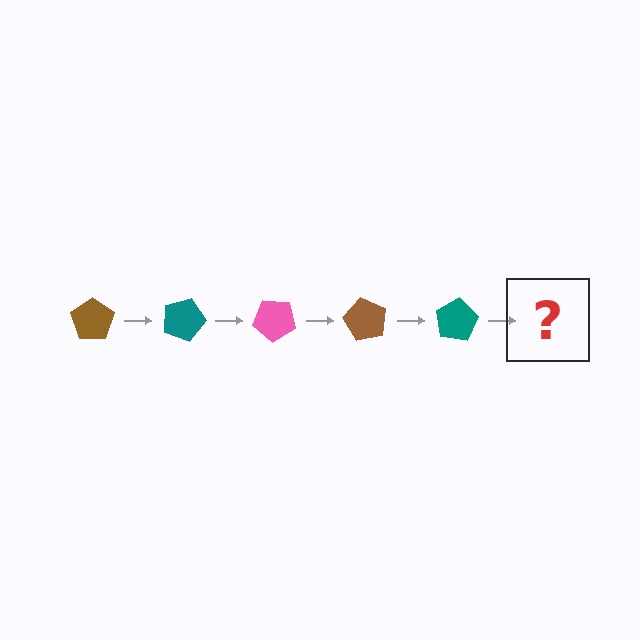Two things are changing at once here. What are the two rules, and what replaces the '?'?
The two rules are that it rotates 20 degrees each step and the color cycles through brown, teal, and pink. The '?' should be a pink pentagon, rotated 100 degrees from the start.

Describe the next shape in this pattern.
It should be a pink pentagon, rotated 100 degrees from the start.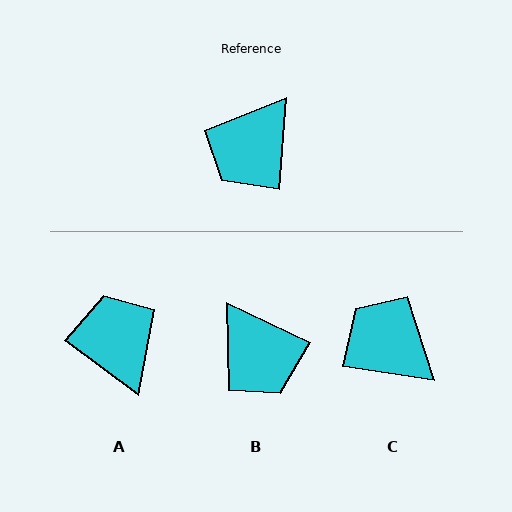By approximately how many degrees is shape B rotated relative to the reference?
Approximately 69 degrees counter-clockwise.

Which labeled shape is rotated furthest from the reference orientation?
A, about 123 degrees away.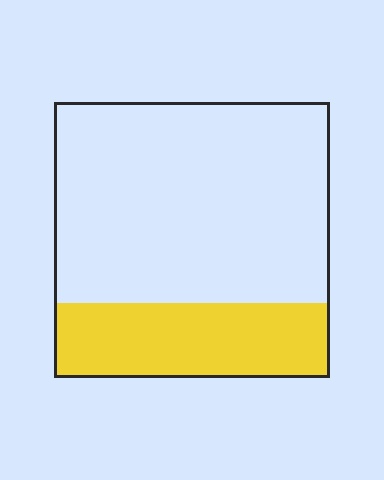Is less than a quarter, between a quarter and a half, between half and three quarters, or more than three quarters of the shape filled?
Between a quarter and a half.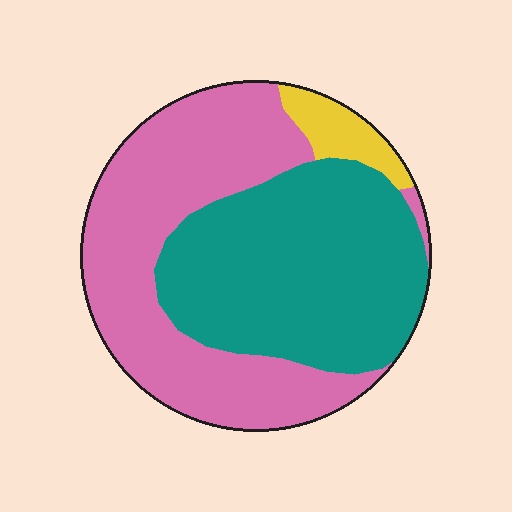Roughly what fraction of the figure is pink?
Pink covers roughly 50% of the figure.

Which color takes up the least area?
Yellow, at roughly 5%.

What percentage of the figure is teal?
Teal covers roughly 45% of the figure.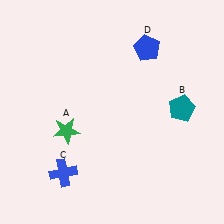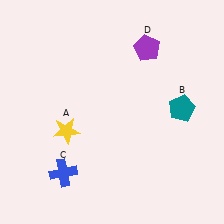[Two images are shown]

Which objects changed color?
A changed from green to yellow. D changed from blue to purple.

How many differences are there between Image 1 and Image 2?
There are 2 differences between the two images.